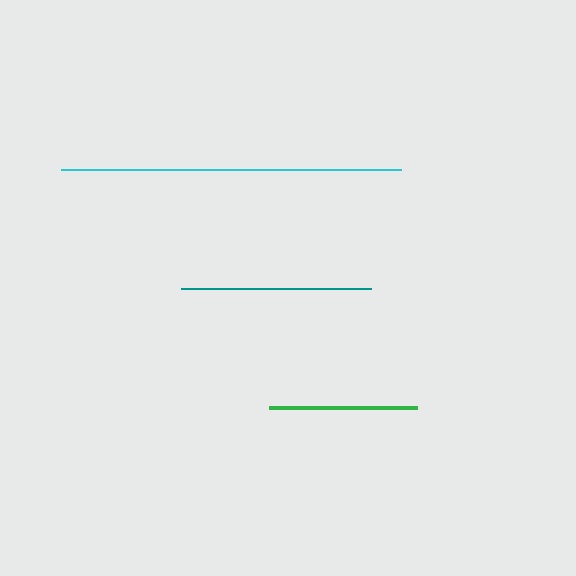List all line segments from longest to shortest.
From longest to shortest: cyan, teal, green.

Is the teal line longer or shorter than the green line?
The teal line is longer than the green line.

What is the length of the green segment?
The green segment is approximately 148 pixels long.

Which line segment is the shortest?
The green line is the shortest at approximately 148 pixels.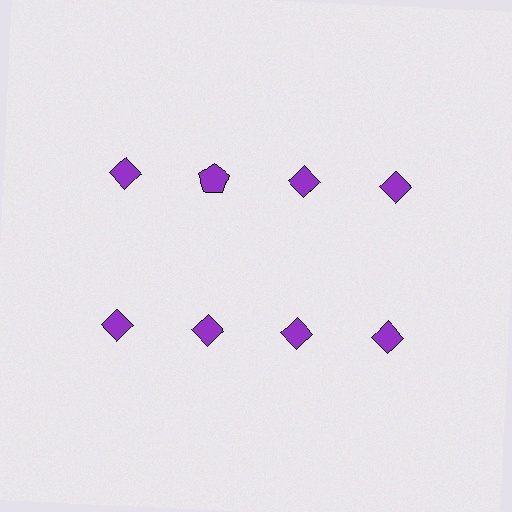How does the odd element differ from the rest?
It has a different shape: pentagon instead of diamond.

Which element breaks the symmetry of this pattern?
The purple pentagon in the top row, second from left column breaks the symmetry. All other shapes are purple diamonds.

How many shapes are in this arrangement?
There are 8 shapes arranged in a grid pattern.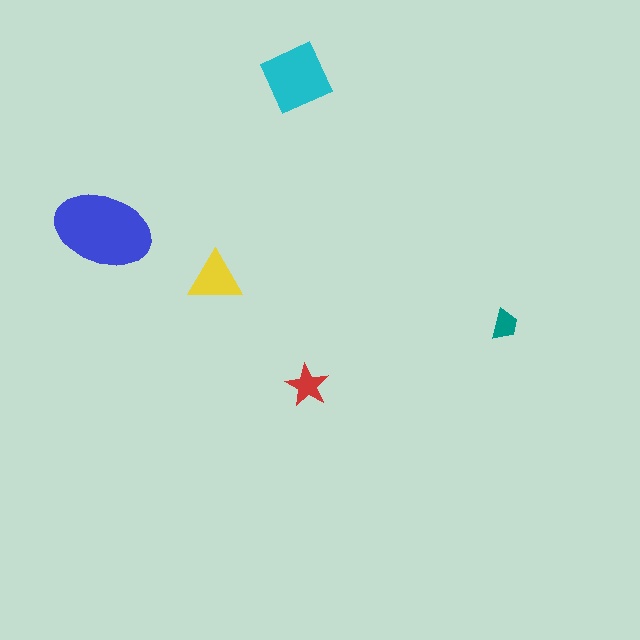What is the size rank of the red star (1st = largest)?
4th.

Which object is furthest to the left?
The blue ellipse is leftmost.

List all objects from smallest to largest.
The teal trapezoid, the red star, the yellow triangle, the cyan square, the blue ellipse.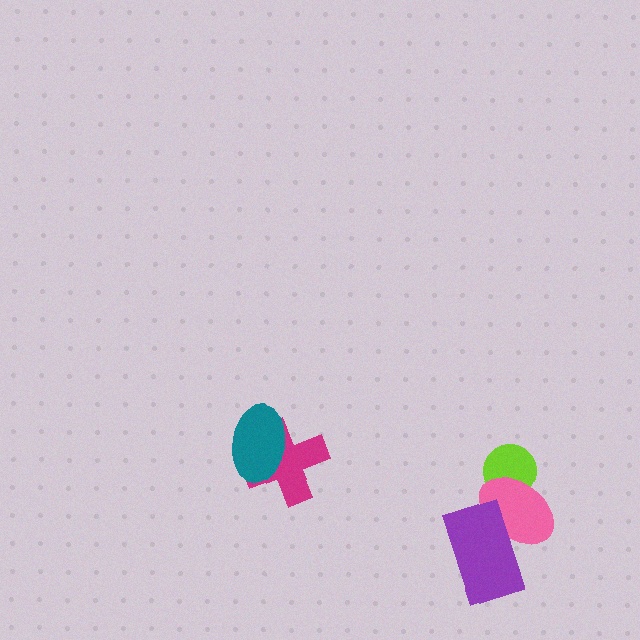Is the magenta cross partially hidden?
Yes, it is partially covered by another shape.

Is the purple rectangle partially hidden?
No, no other shape covers it.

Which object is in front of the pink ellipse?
The purple rectangle is in front of the pink ellipse.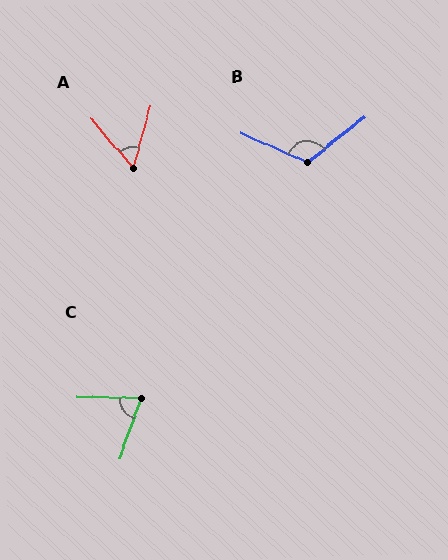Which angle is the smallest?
A, at approximately 56 degrees.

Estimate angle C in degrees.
Approximately 72 degrees.